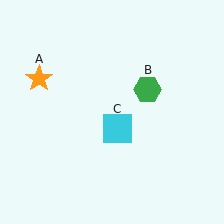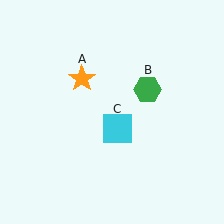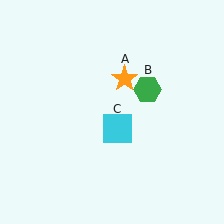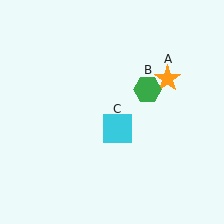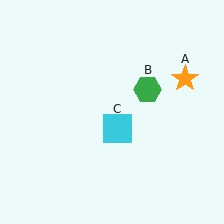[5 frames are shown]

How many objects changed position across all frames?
1 object changed position: orange star (object A).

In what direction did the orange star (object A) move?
The orange star (object A) moved right.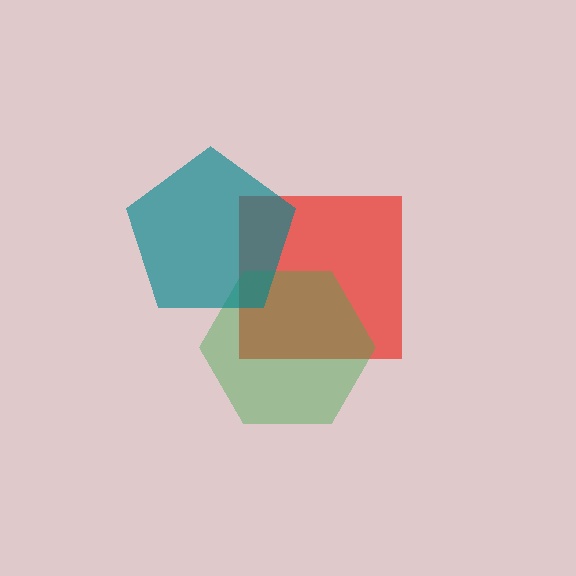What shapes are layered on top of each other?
The layered shapes are: a red square, a green hexagon, a teal pentagon.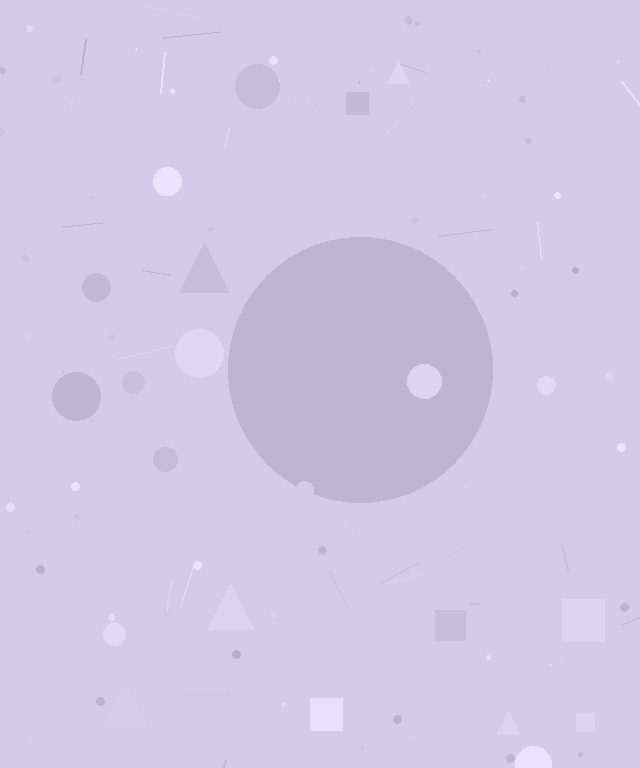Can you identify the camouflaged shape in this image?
The camouflaged shape is a circle.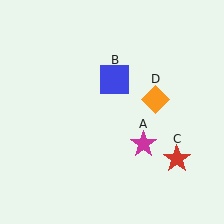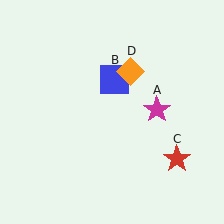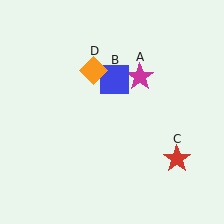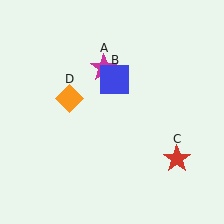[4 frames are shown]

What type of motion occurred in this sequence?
The magenta star (object A), orange diamond (object D) rotated counterclockwise around the center of the scene.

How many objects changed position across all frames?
2 objects changed position: magenta star (object A), orange diamond (object D).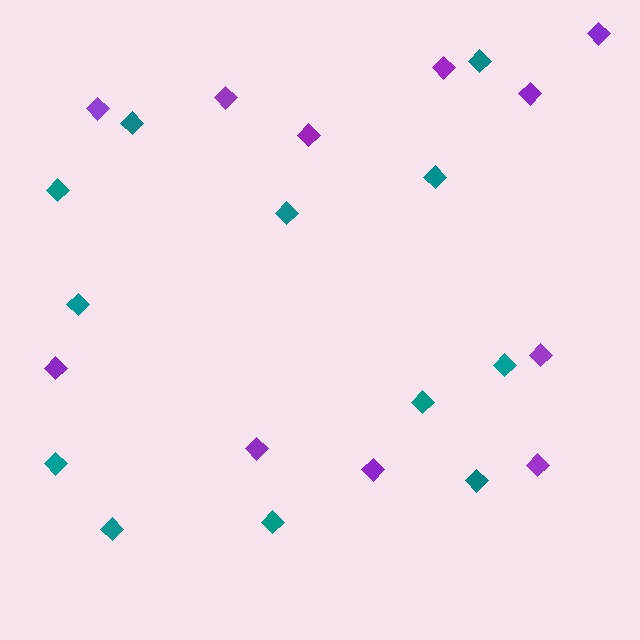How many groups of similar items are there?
There are 2 groups: one group of teal diamonds (12) and one group of purple diamonds (11).